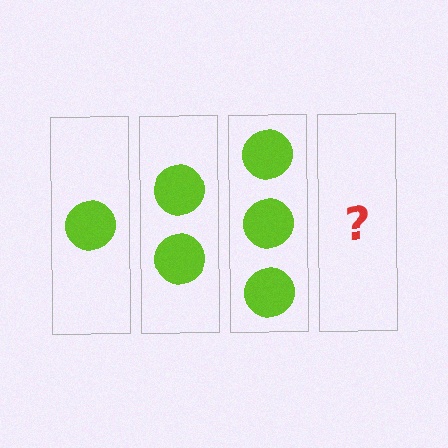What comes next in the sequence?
The next element should be 4 circles.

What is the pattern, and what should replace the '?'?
The pattern is that each step adds one more circle. The '?' should be 4 circles.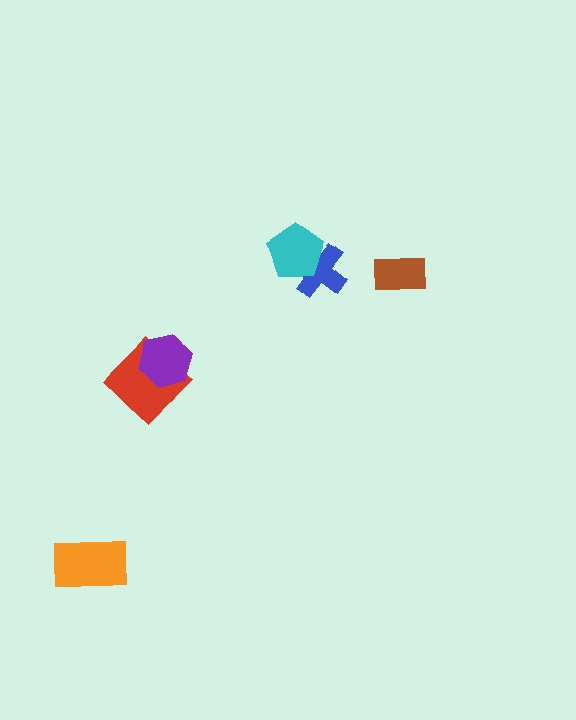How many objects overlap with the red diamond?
1 object overlaps with the red diamond.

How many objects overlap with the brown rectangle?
0 objects overlap with the brown rectangle.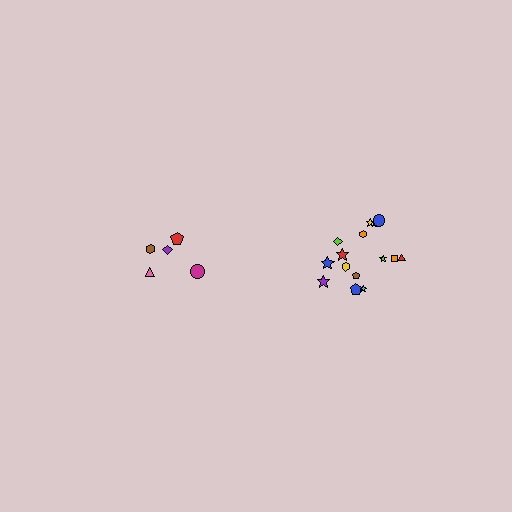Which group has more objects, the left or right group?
The right group.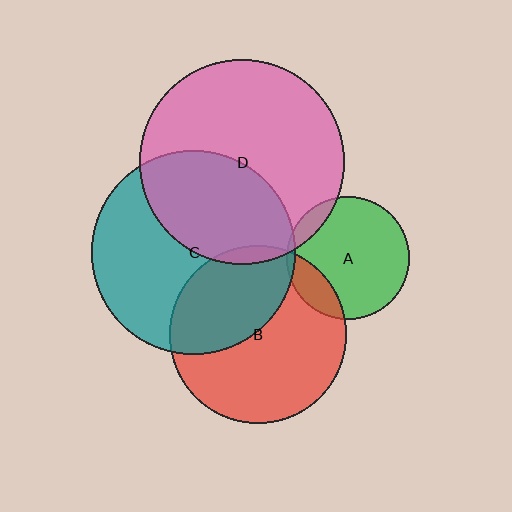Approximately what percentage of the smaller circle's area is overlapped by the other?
Approximately 5%.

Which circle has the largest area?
Circle D (pink).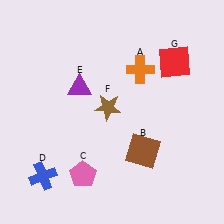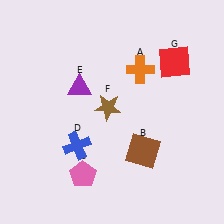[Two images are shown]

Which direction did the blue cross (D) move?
The blue cross (D) moved right.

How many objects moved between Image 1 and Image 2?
1 object moved between the two images.